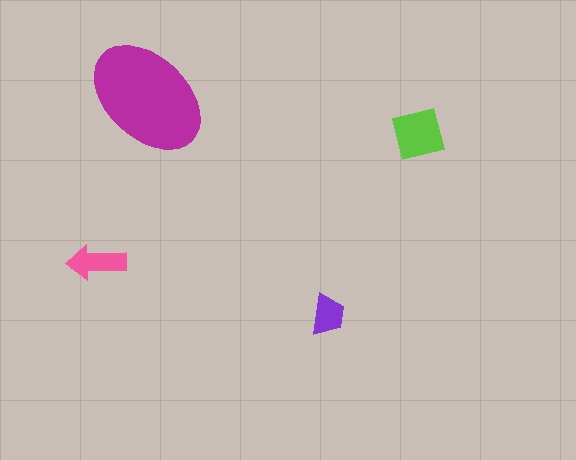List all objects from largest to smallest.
The magenta ellipse, the lime square, the pink arrow, the purple trapezoid.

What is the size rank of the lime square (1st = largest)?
2nd.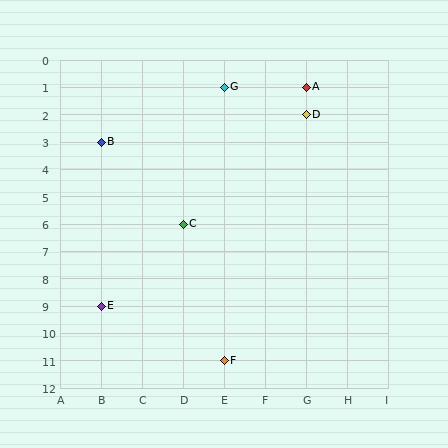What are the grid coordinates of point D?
Point D is at grid coordinates (G, 2).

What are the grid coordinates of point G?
Point G is at grid coordinates (E, 1).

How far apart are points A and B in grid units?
Points A and B are 5 columns and 2 rows apart (about 5.4 grid units diagonally).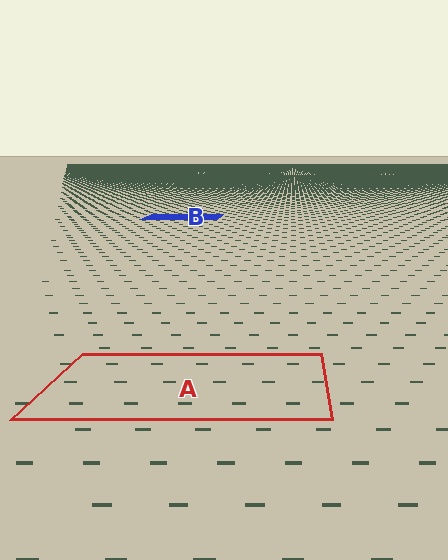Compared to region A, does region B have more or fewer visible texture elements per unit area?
Region B has more texture elements per unit area — they are packed more densely because it is farther away.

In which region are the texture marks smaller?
The texture marks are smaller in region B, because it is farther away.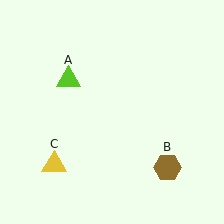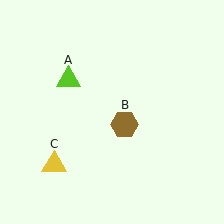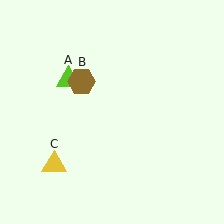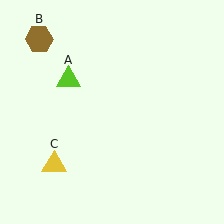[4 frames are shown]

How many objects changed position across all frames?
1 object changed position: brown hexagon (object B).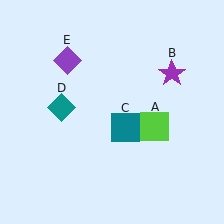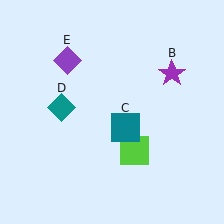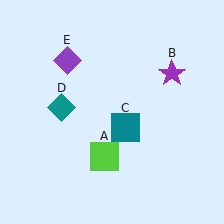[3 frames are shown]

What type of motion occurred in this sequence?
The lime square (object A) rotated clockwise around the center of the scene.